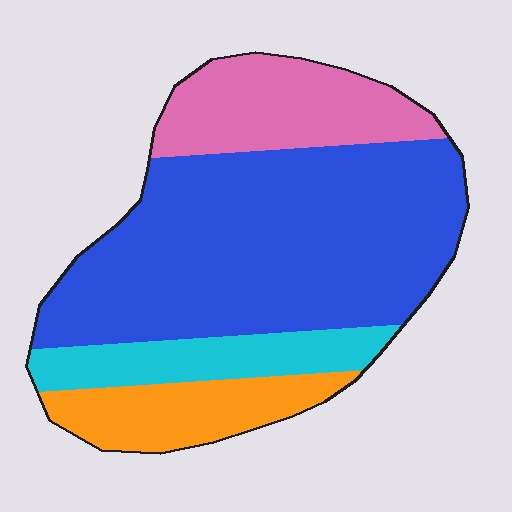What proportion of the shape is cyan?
Cyan covers 13% of the shape.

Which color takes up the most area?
Blue, at roughly 55%.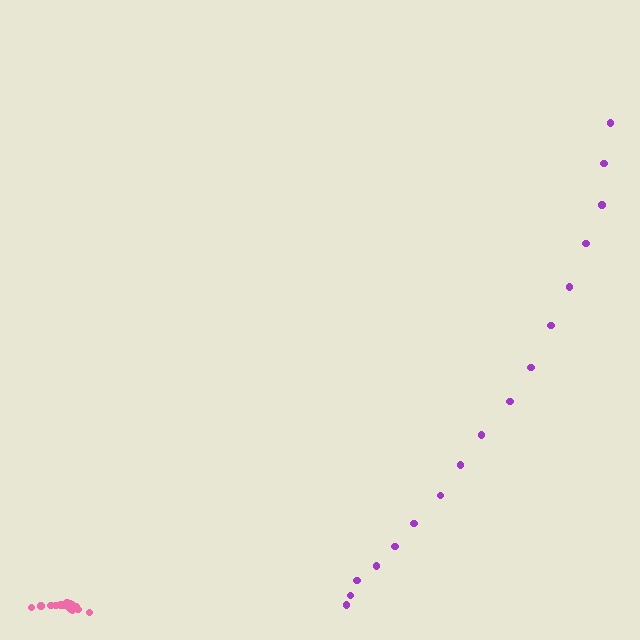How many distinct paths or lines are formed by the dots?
There are 2 distinct paths.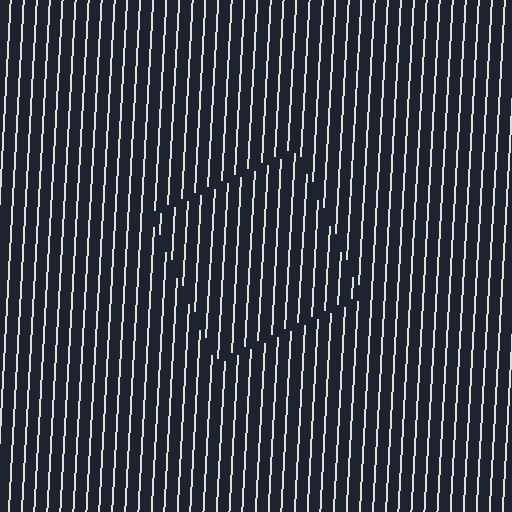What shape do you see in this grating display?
An illusory square. The interior of the shape contains the same grating, shifted by half a period — the contour is defined by the phase discontinuity where line-ends from the inner and outer gratings abut.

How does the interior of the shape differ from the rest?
The interior of the shape contains the same grating, shifted by half a period — the contour is defined by the phase discontinuity where line-ends from the inner and outer gratings abut.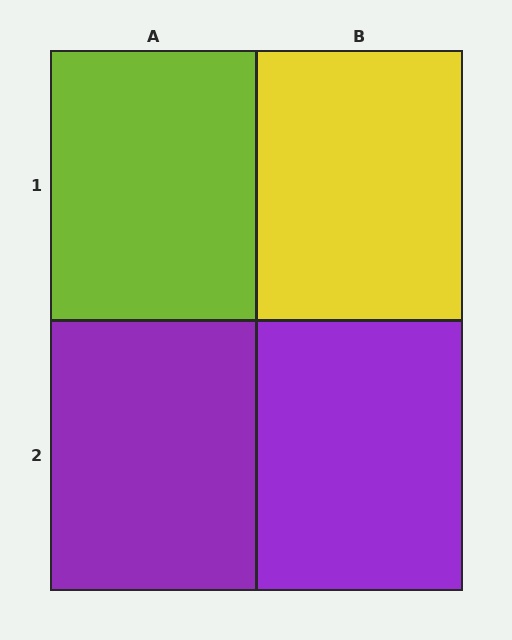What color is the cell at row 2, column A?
Purple.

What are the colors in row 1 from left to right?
Lime, yellow.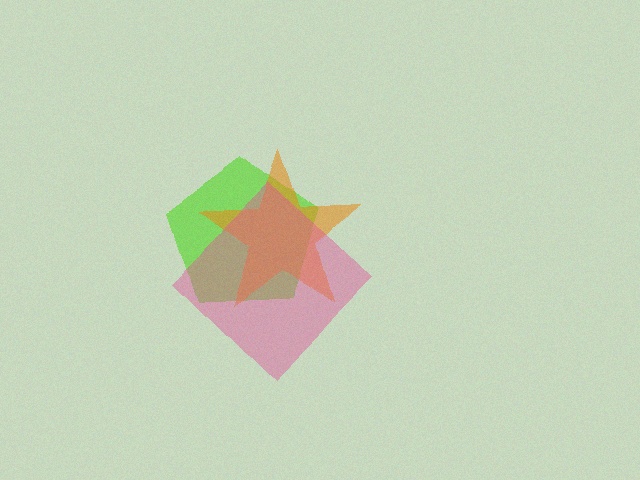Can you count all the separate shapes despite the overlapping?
Yes, there are 3 separate shapes.